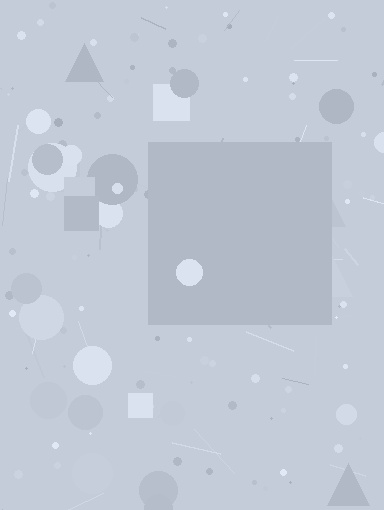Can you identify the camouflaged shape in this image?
The camouflaged shape is a square.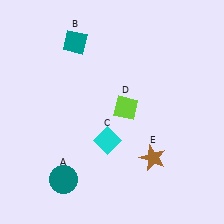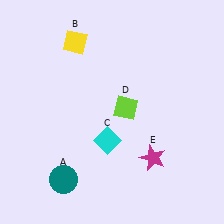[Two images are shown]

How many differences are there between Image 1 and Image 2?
There are 2 differences between the two images.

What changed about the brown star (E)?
In Image 1, E is brown. In Image 2, it changed to magenta.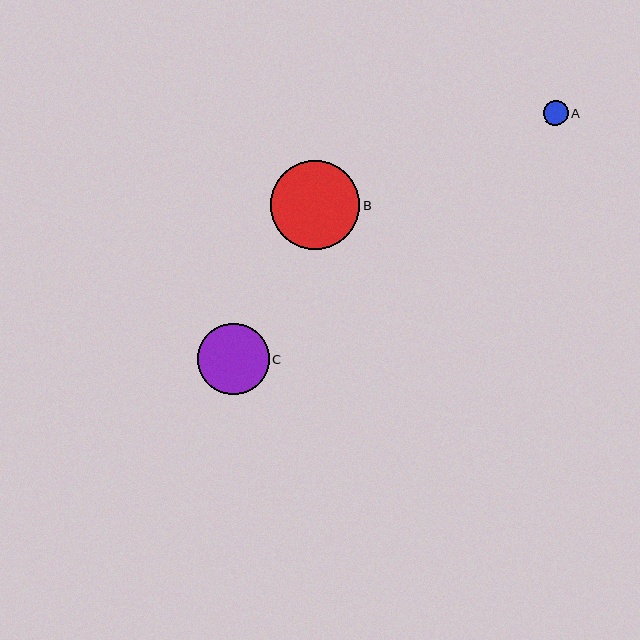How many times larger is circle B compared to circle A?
Circle B is approximately 3.5 times the size of circle A.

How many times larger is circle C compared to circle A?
Circle C is approximately 2.8 times the size of circle A.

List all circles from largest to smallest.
From largest to smallest: B, C, A.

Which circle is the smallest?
Circle A is the smallest with a size of approximately 25 pixels.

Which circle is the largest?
Circle B is the largest with a size of approximately 89 pixels.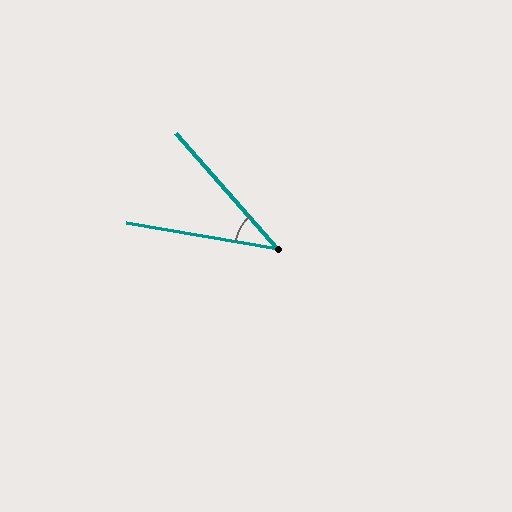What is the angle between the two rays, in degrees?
Approximately 39 degrees.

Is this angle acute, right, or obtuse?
It is acute.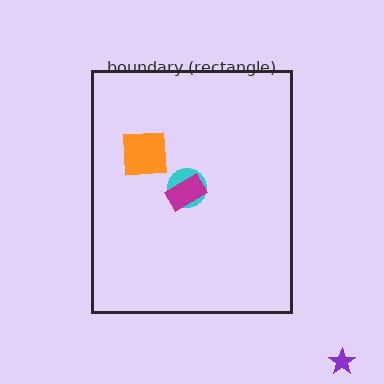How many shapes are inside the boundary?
3 inside, 1 outside.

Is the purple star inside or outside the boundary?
Outside.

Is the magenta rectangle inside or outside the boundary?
Inside.